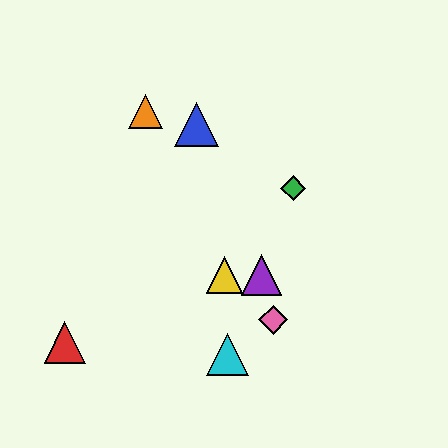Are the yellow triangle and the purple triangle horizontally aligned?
Yes, both are at y≈275.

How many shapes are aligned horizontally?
2 shapes (the yellow triangle, the purple triangle) are aligned horizontally.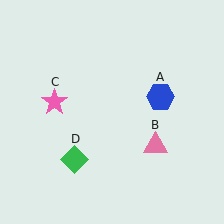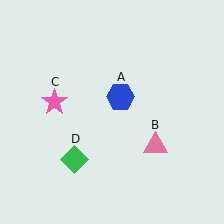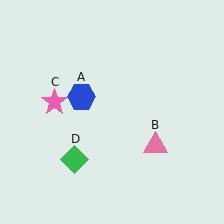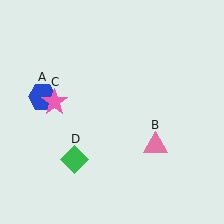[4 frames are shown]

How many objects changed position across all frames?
1 object changed position: blue hexagon (object A).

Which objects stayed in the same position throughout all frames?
Pink triangle (object B) and pink star (object C) and green diamond (object D) remained stationary.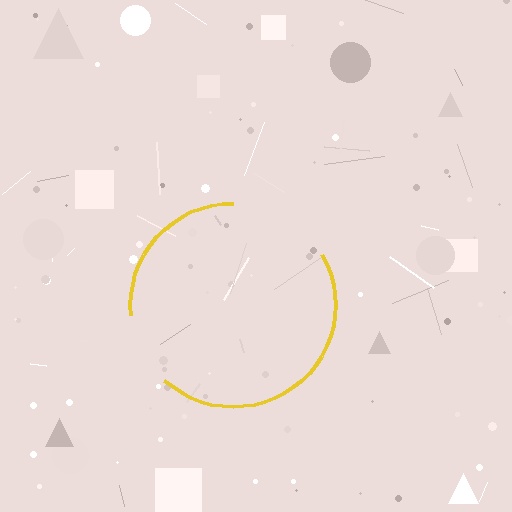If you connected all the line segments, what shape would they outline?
They would outline a circle.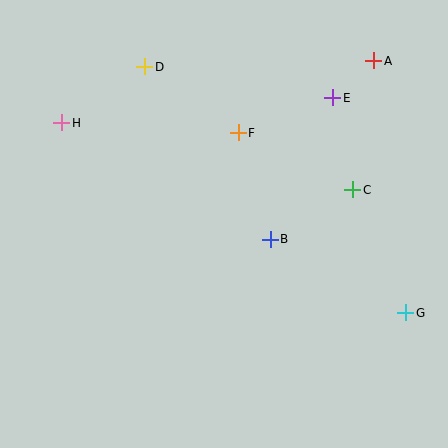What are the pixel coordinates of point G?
Point G is at (406, 313).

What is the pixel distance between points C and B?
The distance between C and B is 97 pixels.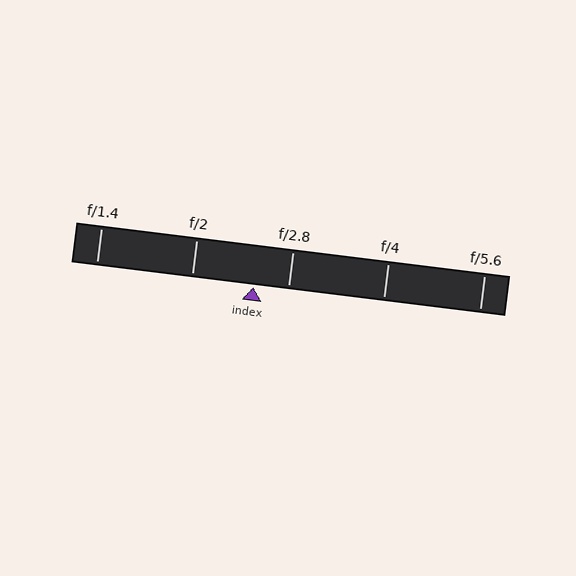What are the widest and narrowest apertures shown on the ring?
The widest aperture shown is f/1.4 and the narrowest is f/5.6.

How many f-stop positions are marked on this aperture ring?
There are 5 f-stop positions marked.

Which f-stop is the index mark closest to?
The index mark is closest to f/2.8.